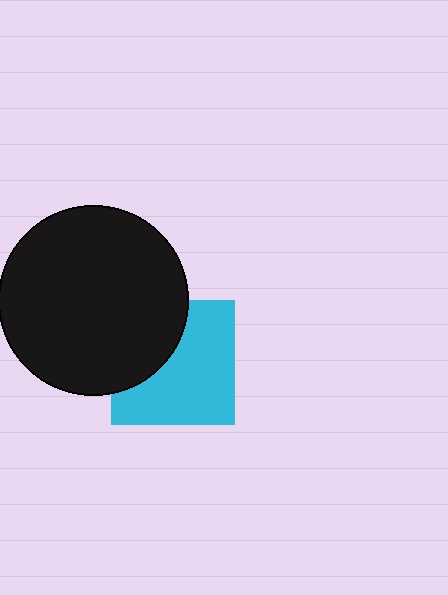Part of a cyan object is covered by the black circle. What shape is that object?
It is a square.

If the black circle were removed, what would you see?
You would see the complete cyan square.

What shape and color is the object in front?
The object in front is a black circle.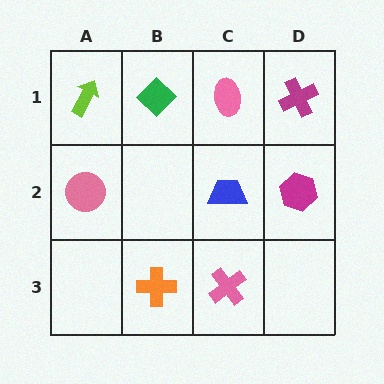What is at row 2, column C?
A blue trapezoid.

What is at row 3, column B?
An orange cross.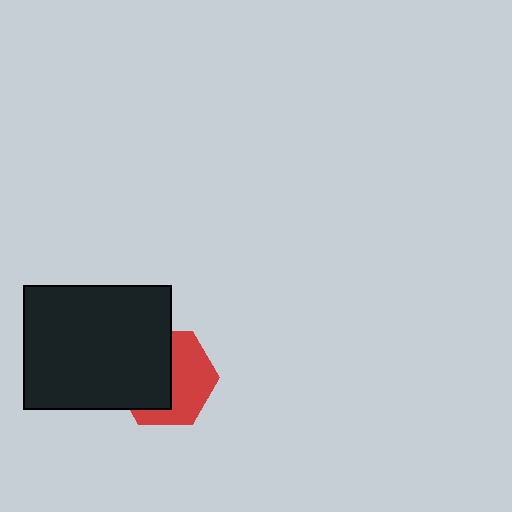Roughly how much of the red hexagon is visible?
About half of it is visible (roughly 50%).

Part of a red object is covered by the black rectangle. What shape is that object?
It is a hexagon.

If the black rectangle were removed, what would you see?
You would see the complete red hexagon.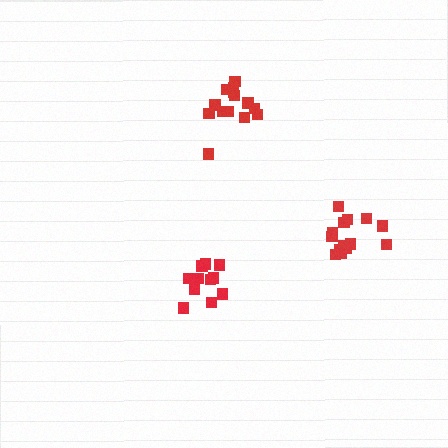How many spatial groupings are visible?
There are 3 spatial groupings.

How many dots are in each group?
Group 1: 14 dots, Group 2: 14 dots, Group 3: 11 dots (39 total).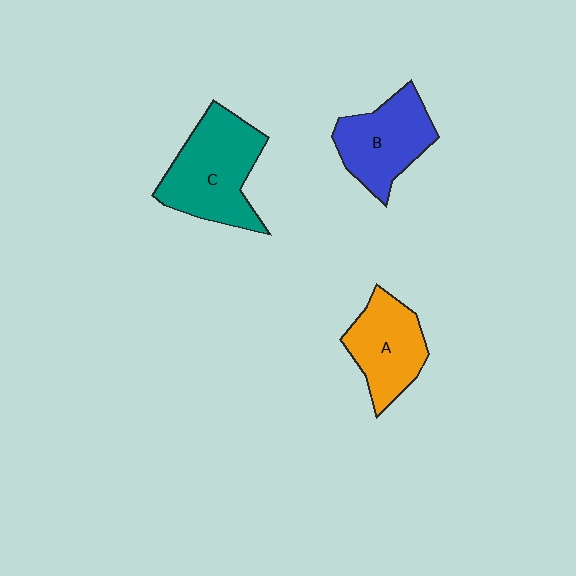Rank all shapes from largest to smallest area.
From largest to smallest: C (teal), B (blue), A (orange).